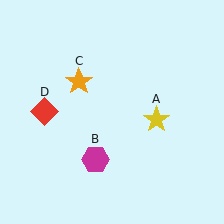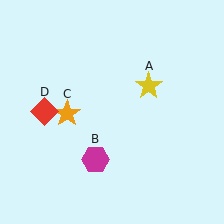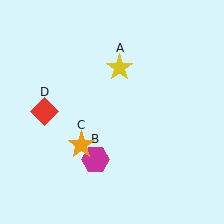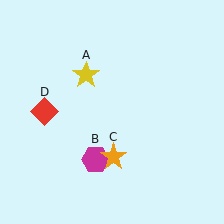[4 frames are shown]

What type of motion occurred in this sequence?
The yellow star (object A), orange star (object C) rotated counterclockwise around the center of the scene.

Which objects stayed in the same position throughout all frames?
Magenta hexagon (object B) and red diamond (object D) remained stationary.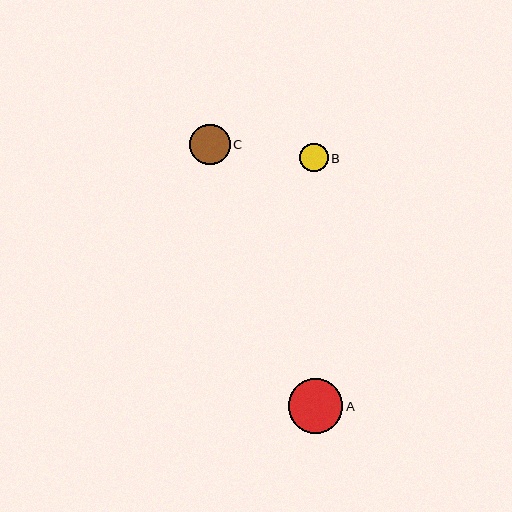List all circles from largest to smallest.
From largest to smallest: A, C, B.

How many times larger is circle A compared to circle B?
Circle A is approximately 1.9 times the size of circle B.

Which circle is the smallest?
Circle B is the smallest with a size of approximately 28 pixels.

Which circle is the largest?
Circle A is the largest with a size of approximately 54 pixels.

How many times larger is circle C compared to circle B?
Circle C is approximately 1.4 times the size of circle B.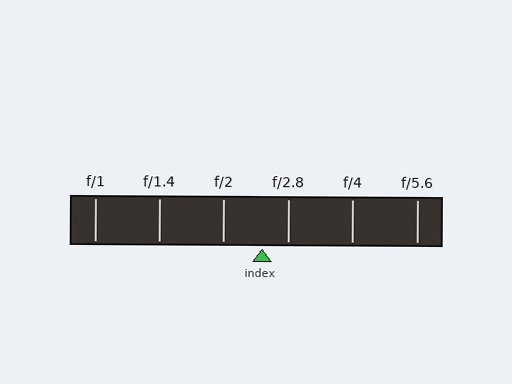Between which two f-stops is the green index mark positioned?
The index mark is between f/2 and f/2.8.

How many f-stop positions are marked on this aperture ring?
There are 6 f-stop positions marked.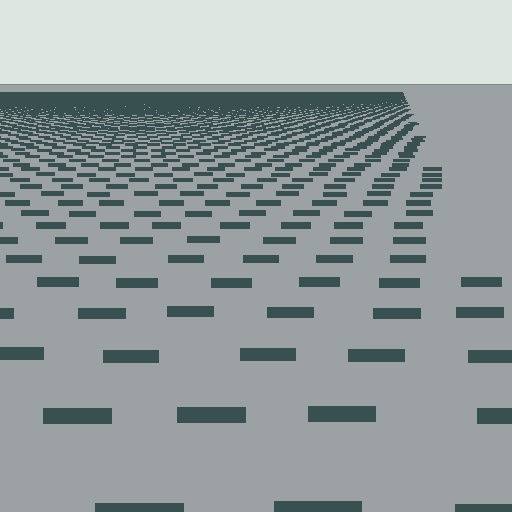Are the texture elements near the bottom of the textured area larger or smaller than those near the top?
Larger. Near the bottom, elements are closer to the viewer and appear at a bigger on-screen size.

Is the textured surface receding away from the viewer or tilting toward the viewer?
The surface is receding away from the viewer. Texture elements get smaller and denser toward the top.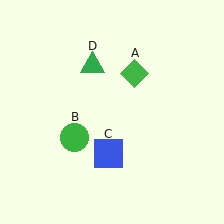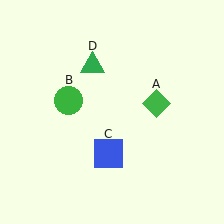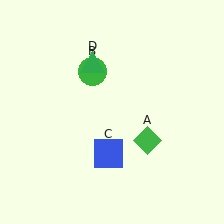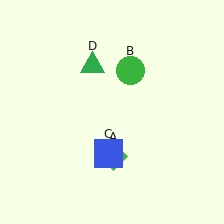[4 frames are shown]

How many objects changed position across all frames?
2 objects changed position: green diamond (object A), green circle (object B).